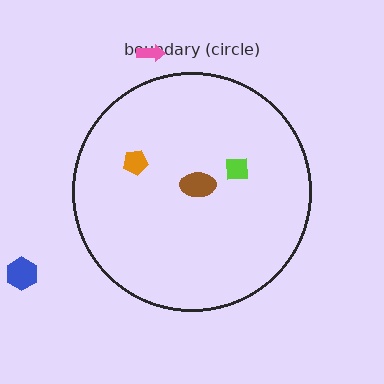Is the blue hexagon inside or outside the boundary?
Outside.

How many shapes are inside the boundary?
3 inside, 2 outside.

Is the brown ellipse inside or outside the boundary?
Inside.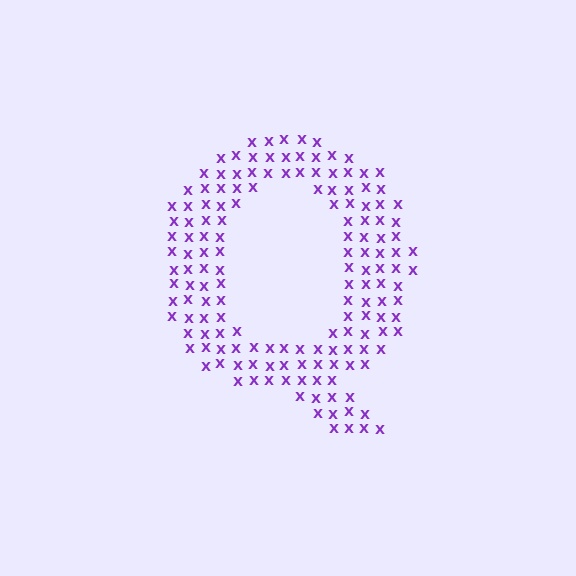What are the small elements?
The small elements are letter X's.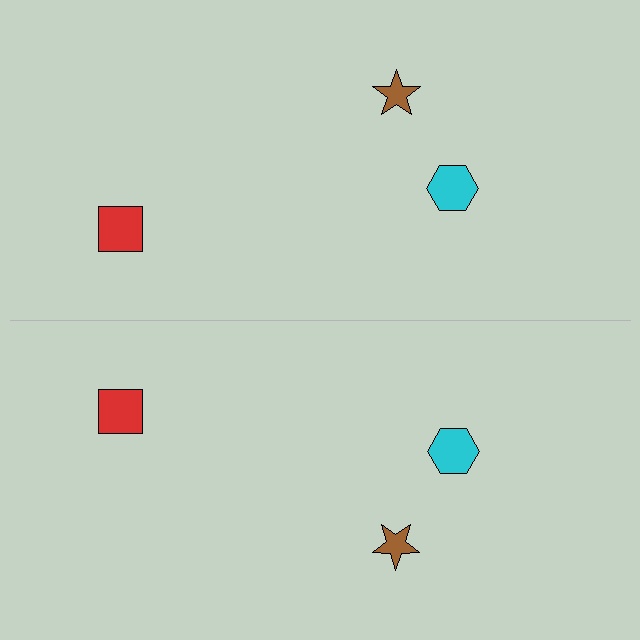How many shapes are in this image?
There are 6 shapes in this image.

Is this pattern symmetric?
Yes, this pattern has bilateral (reflection) symmetry.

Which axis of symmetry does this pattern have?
The pattern has a horizontal axis of symmetry running through the center of the image.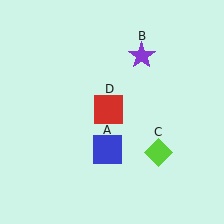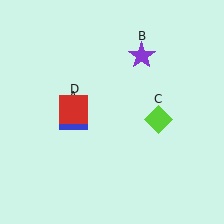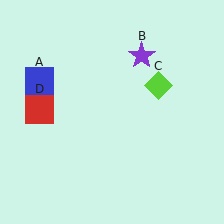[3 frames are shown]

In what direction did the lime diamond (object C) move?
The lime diamond (object C) moved up.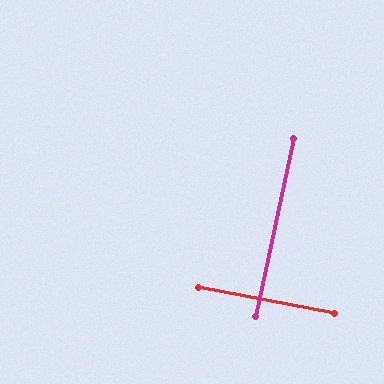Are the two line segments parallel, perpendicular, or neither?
Perpendicular — they meet at approximately 89°.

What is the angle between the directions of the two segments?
Approximately 89 degrees.